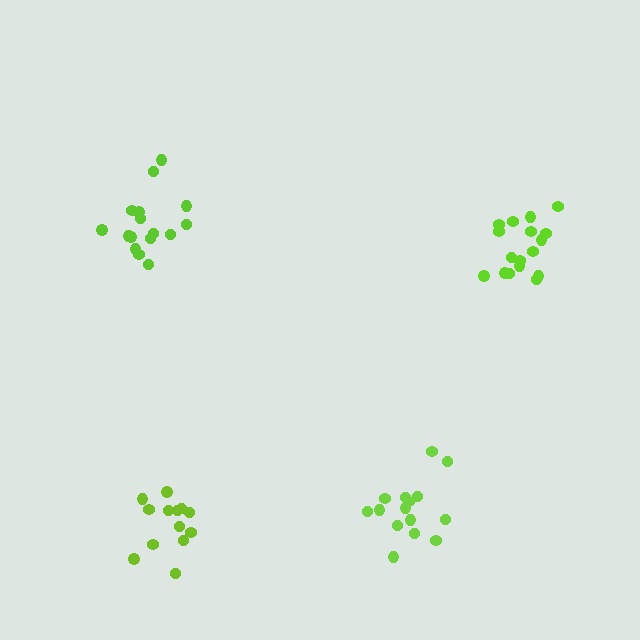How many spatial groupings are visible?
There are 4 spatial groupings.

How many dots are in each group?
Group 1: 15 dots, Group 2: 17 dots, Group 3: 13 dots, Group 4: 16 dots (61 total).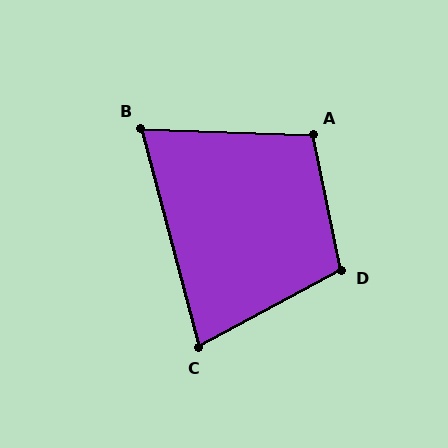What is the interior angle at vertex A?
Approximately 104 degrees (obtuse).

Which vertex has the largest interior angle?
D, at approximately 107 degrees.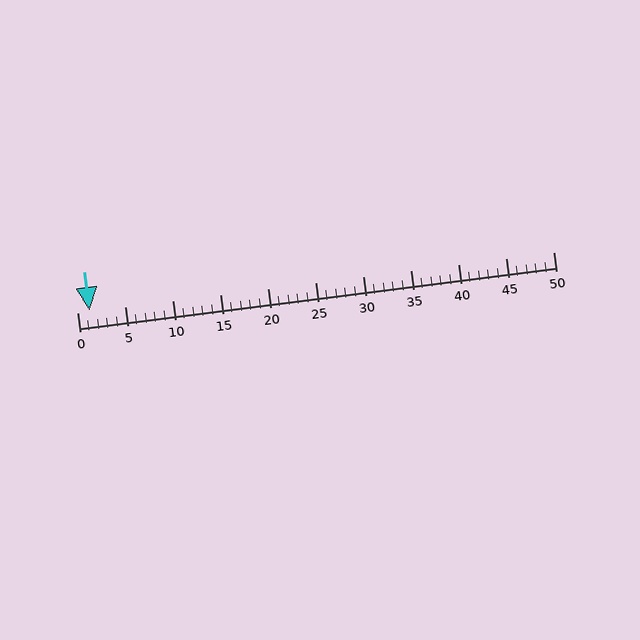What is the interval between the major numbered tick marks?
The major tick marks are spaced 5 units apart.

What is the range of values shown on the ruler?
The ruler shows values from 0 to 50.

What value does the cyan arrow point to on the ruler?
The cyan arrow points to approximately 1.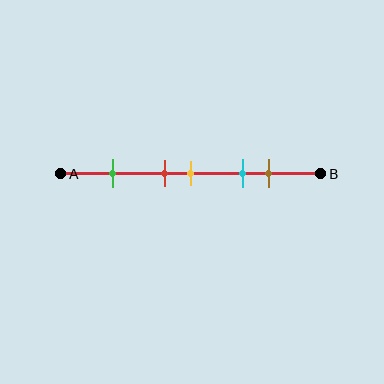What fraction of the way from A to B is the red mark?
The red mark is approximately 40% (0.4) of the way from A to B.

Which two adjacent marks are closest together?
The red and yellow marks are the closest adjacent pair.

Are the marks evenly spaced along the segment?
No, the marks are not evenly spaced.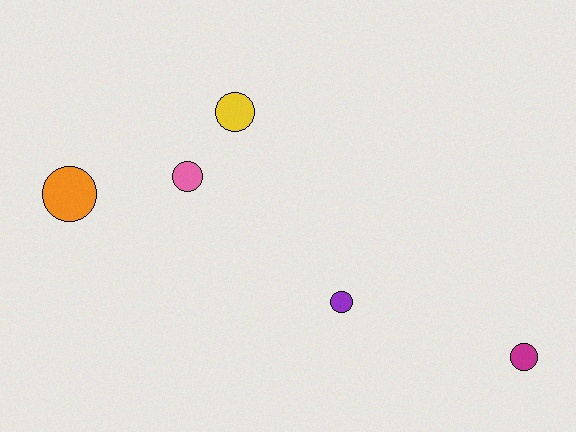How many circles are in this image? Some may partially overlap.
There are 5 circles.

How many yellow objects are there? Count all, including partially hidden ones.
There is 1 yellow object.